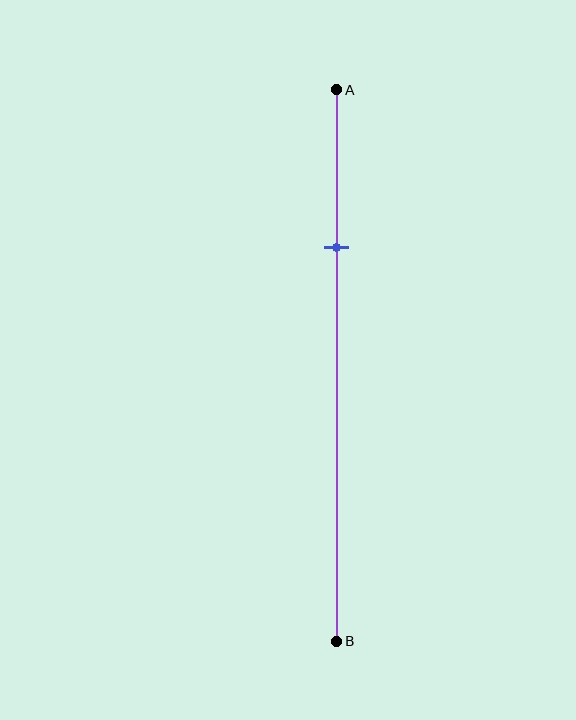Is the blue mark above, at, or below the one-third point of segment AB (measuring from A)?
The blue mark is above the one-third point of segment AB.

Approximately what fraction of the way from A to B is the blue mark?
The blue mark is approximately 30% of the way from A to B.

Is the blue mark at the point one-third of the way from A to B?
No, the mark is at about 30% from A, not at the 33% one-third point.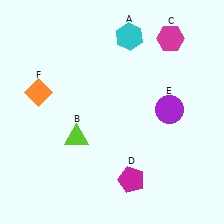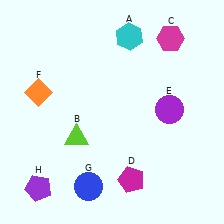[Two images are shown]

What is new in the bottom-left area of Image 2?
A purple pentagon (H) was added in the bottom-left area of Image 2.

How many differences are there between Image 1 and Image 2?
There are 2 differences between the two images.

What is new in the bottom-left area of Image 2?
A blue circle (G) was added in the bottom-left area of Image 2.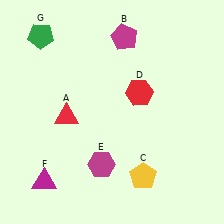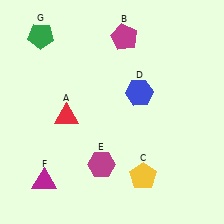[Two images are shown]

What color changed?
The hexagon (D) changed from red in Image 1 to blue in Image 2.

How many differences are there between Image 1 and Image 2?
There is 1 difference between the two images.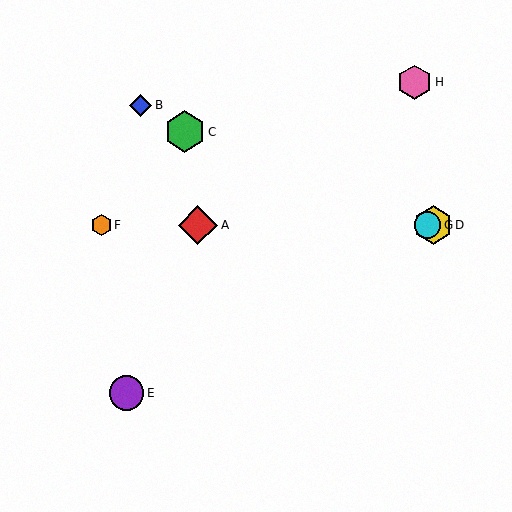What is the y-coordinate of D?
Object D is at y≈225.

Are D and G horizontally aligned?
Yes, both are at y≈225.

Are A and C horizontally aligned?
No, A is at y≈225 and C is at y≈132.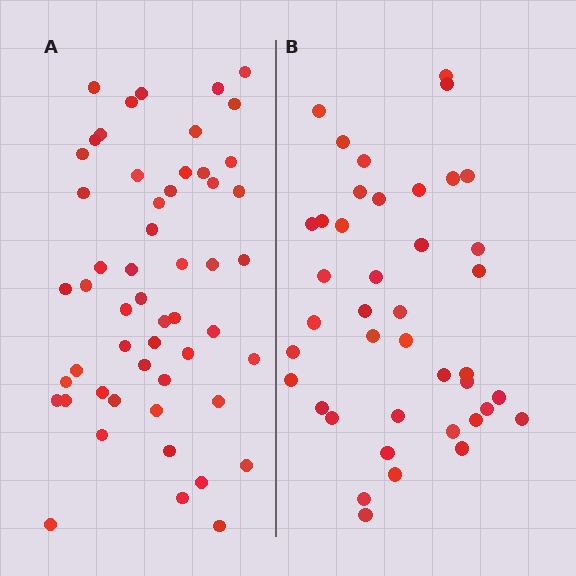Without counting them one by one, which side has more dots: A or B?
Region A (the left region) has more dots.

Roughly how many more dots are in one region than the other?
Region A has roughly 12 or so more dots than region B.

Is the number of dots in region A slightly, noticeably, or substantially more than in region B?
Region A has noticeably more, but not dramatically so. The ratio is roughly 1.3 to 1.